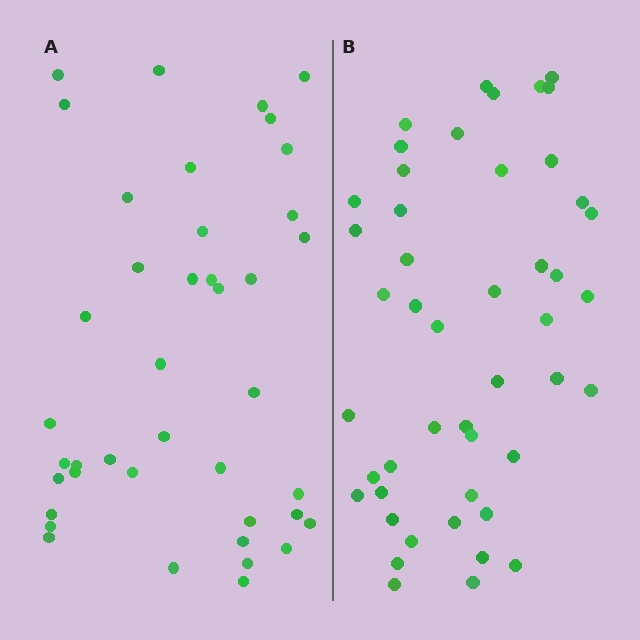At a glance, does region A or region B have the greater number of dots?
Region B (the right region) has more dots.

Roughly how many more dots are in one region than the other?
Region B has about 6 more dots than region A.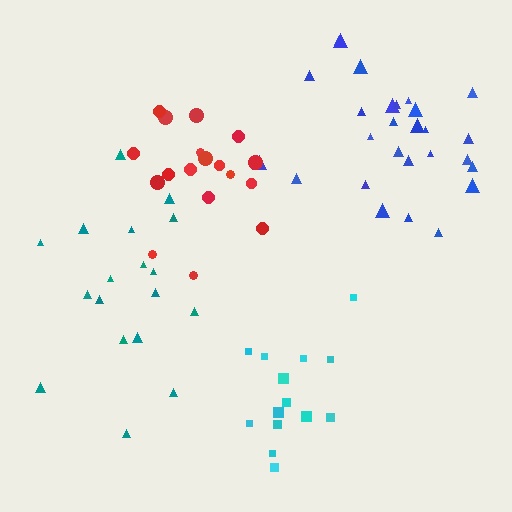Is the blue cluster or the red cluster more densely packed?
Blue.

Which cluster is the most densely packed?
Blue.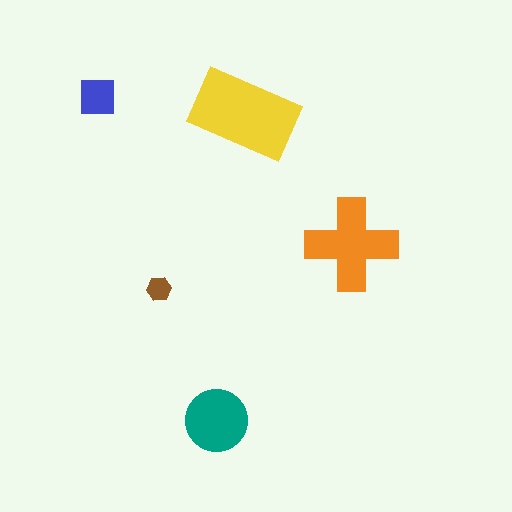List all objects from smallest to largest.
The brown hexagon, the blue square, the teal circle, the orange cross, the yellow rectangle.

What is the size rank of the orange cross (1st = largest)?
2nd.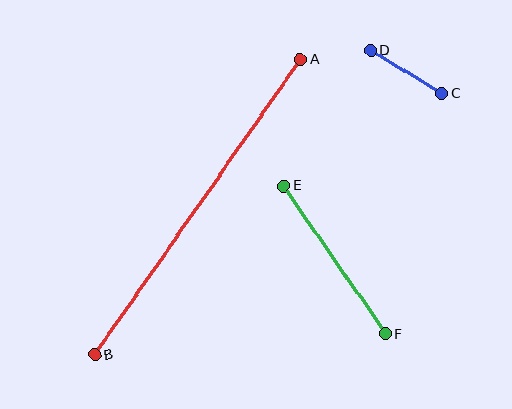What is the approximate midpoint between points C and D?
The midpoint is at approximately (406, 72) pixels.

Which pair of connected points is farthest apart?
Points A and B are farthest apart.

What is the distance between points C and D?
The distance is approximately 83 pixels.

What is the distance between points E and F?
The distance is approximately 179 pixels.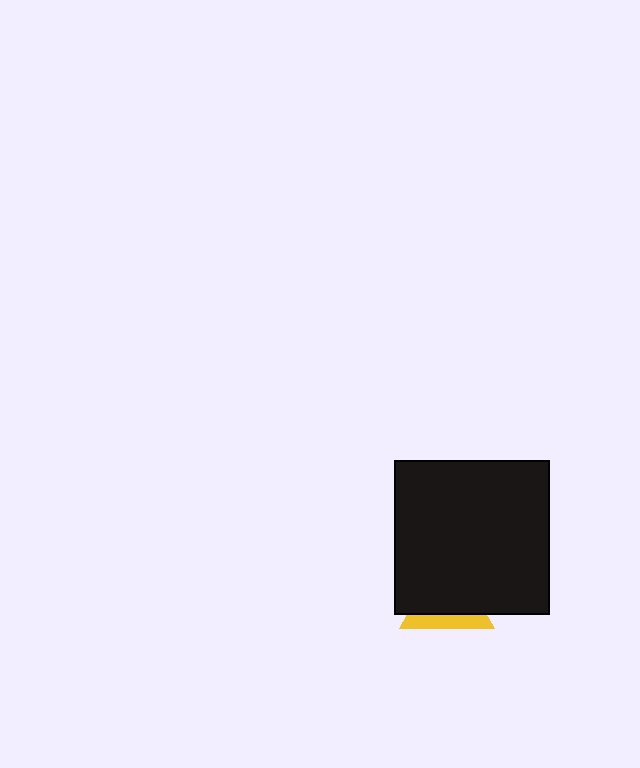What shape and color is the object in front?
The object in front is a black square.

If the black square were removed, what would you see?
You would see the complete yellow triangle.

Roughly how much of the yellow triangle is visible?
A small part of it is visible (roughly 31%).